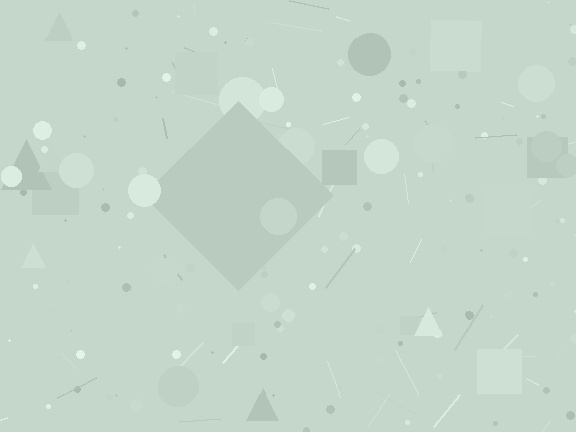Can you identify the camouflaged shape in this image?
The camouflaged shape is a diamond.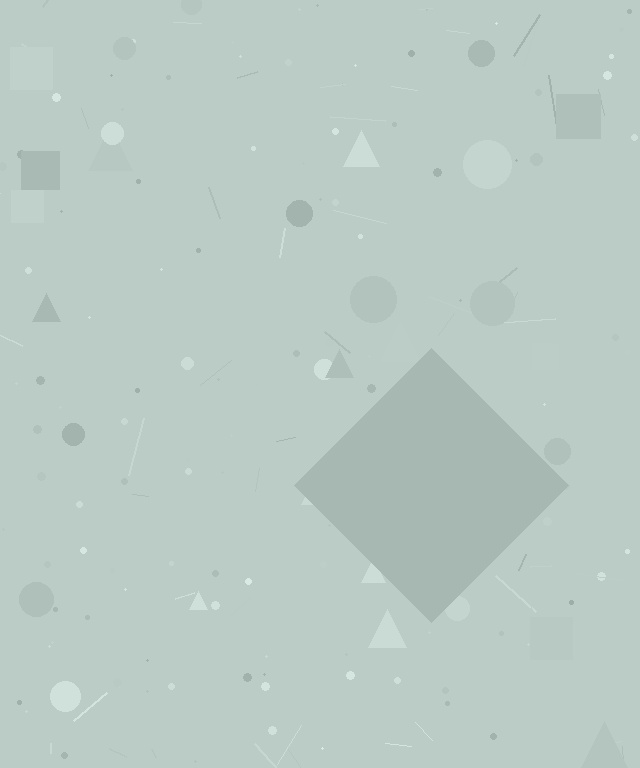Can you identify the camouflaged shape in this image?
The camouflaged shape is a diamond.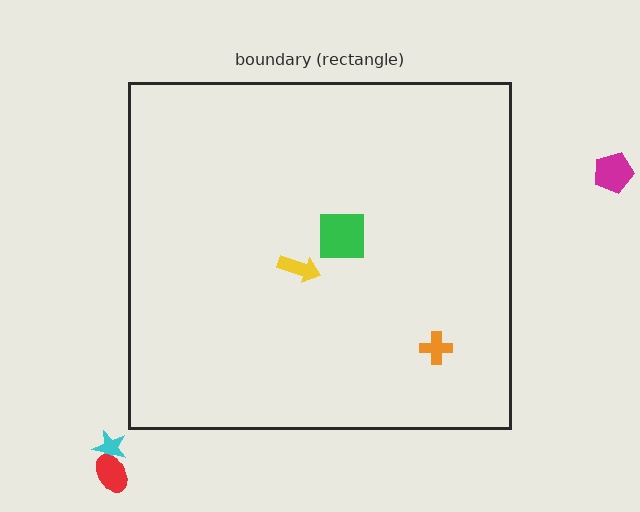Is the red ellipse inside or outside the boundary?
Outside.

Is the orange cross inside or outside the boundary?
Inside.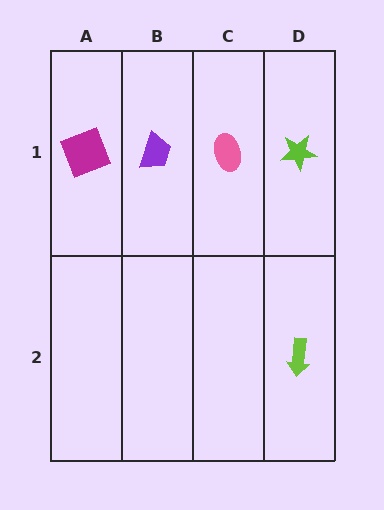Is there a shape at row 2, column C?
No, that cell is empty.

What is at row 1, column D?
A lime star.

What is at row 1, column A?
A magenta square.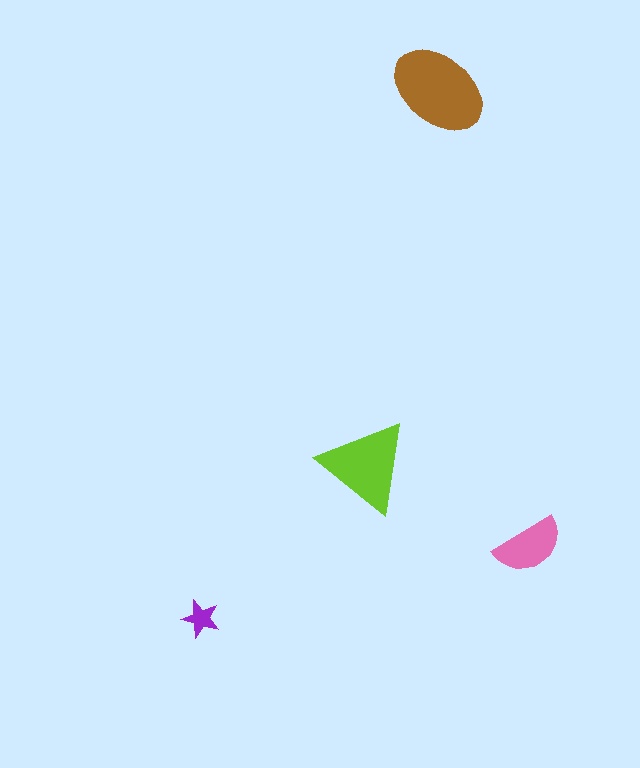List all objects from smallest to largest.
The purple star, the pink semicircle, the lime triangle, the brown ellipse.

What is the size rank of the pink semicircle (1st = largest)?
3rd.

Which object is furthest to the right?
The pink semicircle is rightmost.